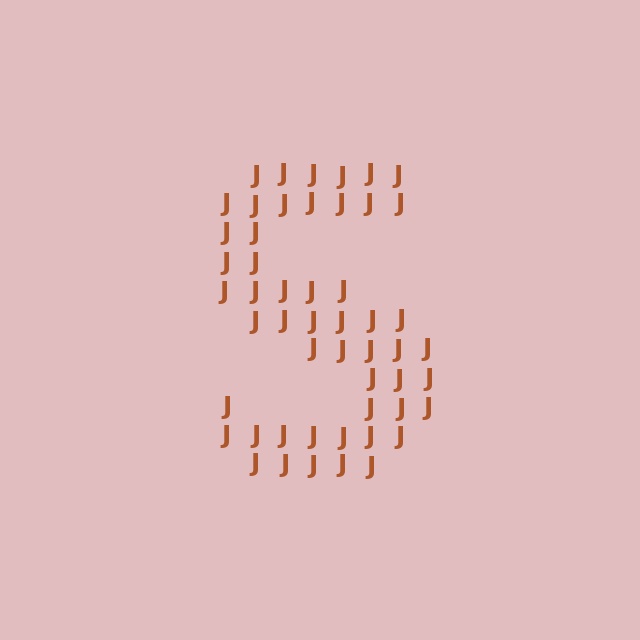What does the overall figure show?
The overall figure shows the letter S.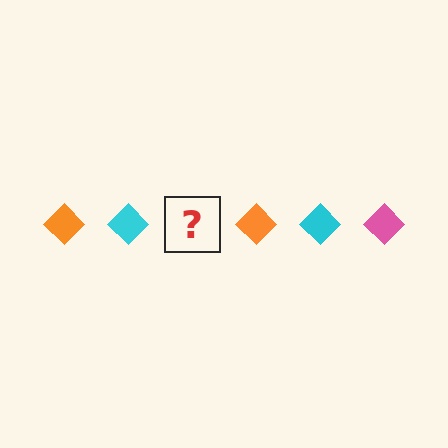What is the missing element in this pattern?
The missing element is a pink diamond.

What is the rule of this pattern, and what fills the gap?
The rule is that the pattern cycles through orange, cyan, pink diamonds. The gap should be filled with a pink diamond.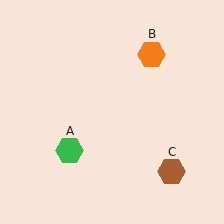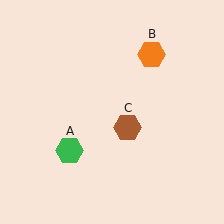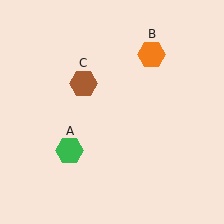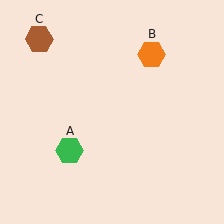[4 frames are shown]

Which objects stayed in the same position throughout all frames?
Green hexagon (object A) and orange hexagon (object B) remained stationary.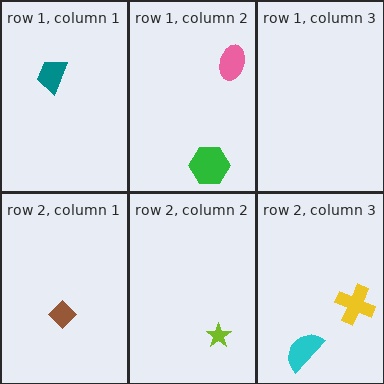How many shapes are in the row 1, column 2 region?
2.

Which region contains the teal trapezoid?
The row 1, column 1 region.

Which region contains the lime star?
The row 2, column 2 region.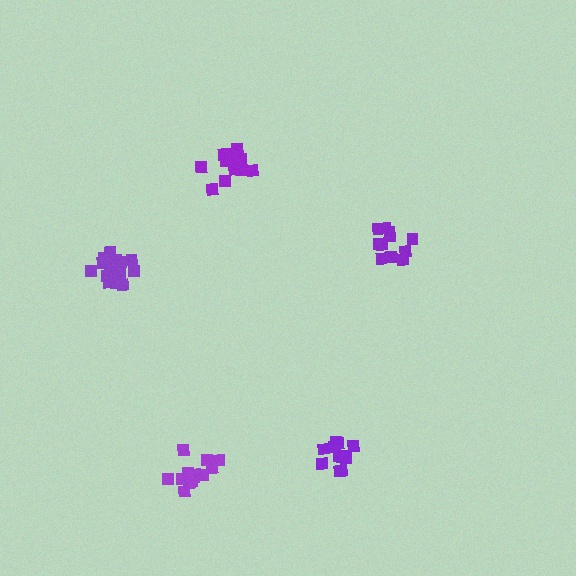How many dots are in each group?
Group 1: 11 dots, Group 2: 14 dots, Group 3: 11 dots, Group 4: 17 dots, Group 5: 14 dots (67 total).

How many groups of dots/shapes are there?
There are 5 groups.